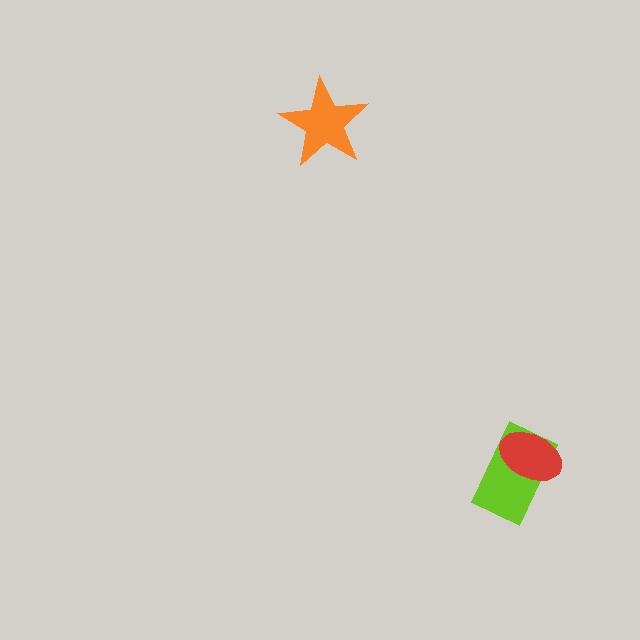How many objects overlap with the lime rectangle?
1 object overlaps with the lime rectangle.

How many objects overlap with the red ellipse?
1 object overlaps with the red ellipse.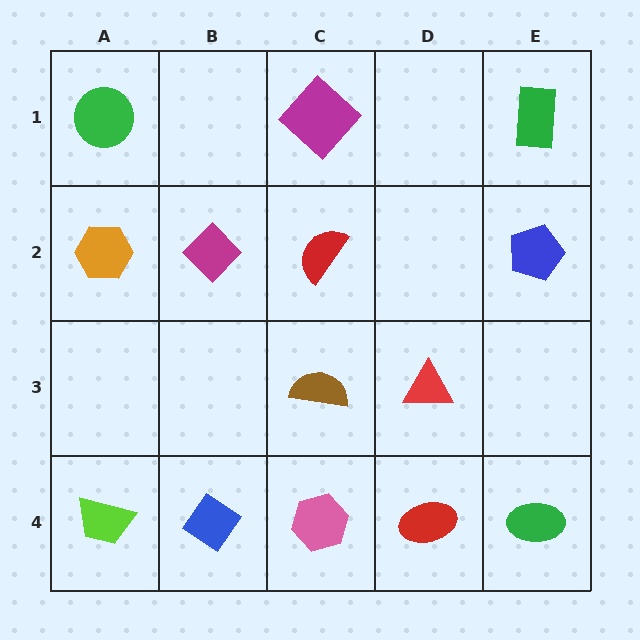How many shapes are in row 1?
3 shapes.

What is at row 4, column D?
A red ellipse.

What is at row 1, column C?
A magenta diamond.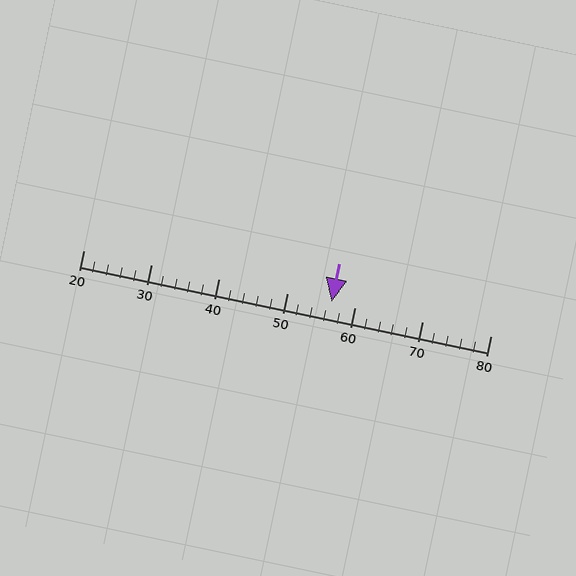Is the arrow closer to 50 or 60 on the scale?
The arrow is closer to 60.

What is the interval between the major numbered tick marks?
The major tick marks are spaced 10 units apart.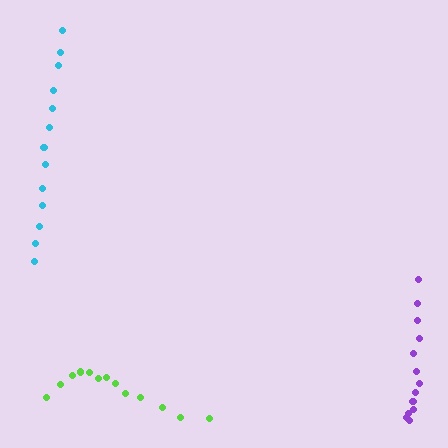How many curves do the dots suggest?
There are 3 distinct paths.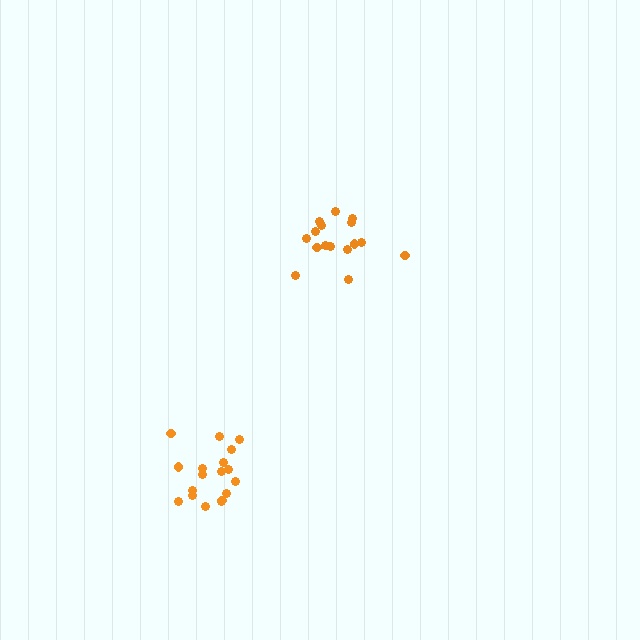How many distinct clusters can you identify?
There are 2 distinct clusters.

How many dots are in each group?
Group 1: 16 dots, Group 2: 18 dots (34 total).